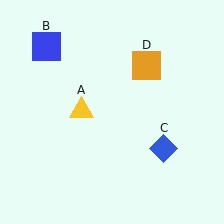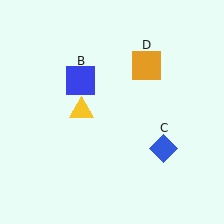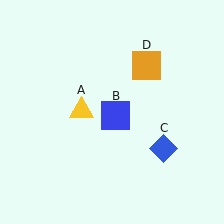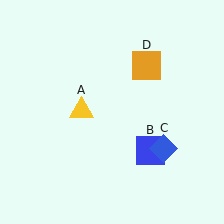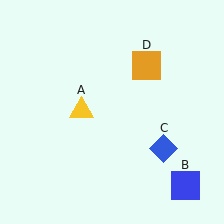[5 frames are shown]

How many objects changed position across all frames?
1 object changed position: blue square (object B).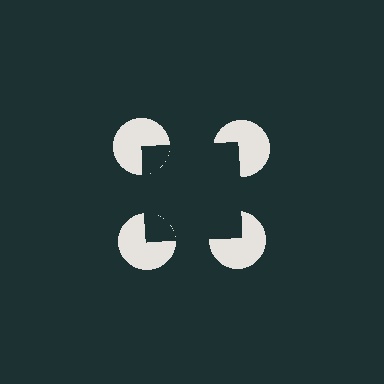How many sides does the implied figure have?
4 sides.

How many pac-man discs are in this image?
There are 4 — one at each vertex of the illusory square.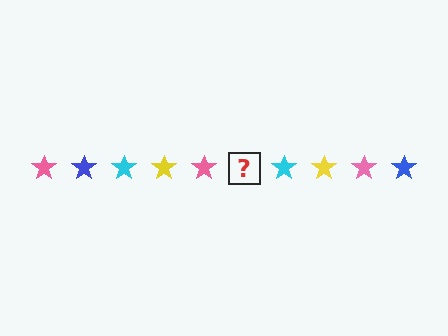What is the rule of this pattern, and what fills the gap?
The rule is that the pattern cycles through pink, blue, cyan, yellow stars. The gap should be filled with a blue star.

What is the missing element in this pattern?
The missing element is a blue star.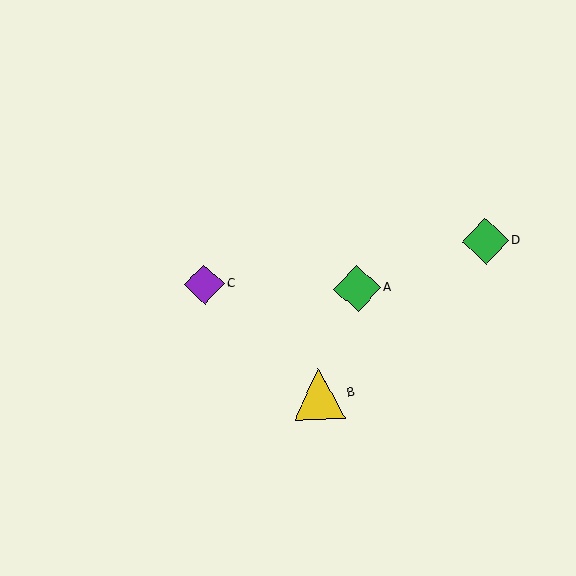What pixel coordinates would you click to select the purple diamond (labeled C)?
Click at (204, 284) to select the purple diamond C.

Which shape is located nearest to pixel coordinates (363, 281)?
The green diamond (labeled A) at (357, 288) is nearest to that location.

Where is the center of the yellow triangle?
The center of the yellow triangle is at (319, 394).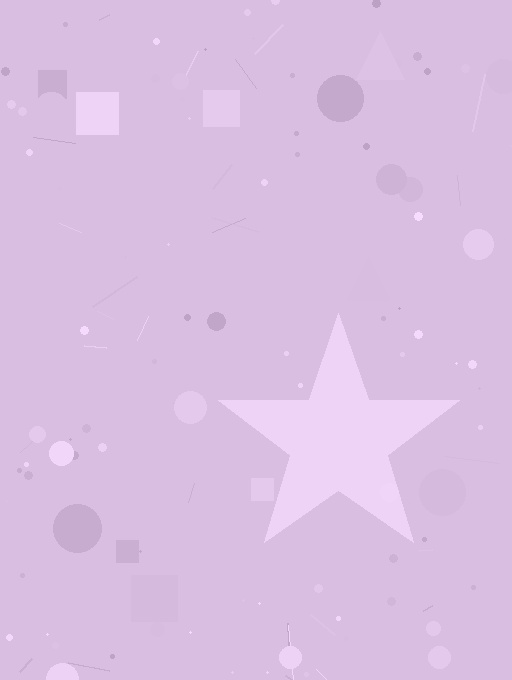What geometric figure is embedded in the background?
A star is embedded in the background.